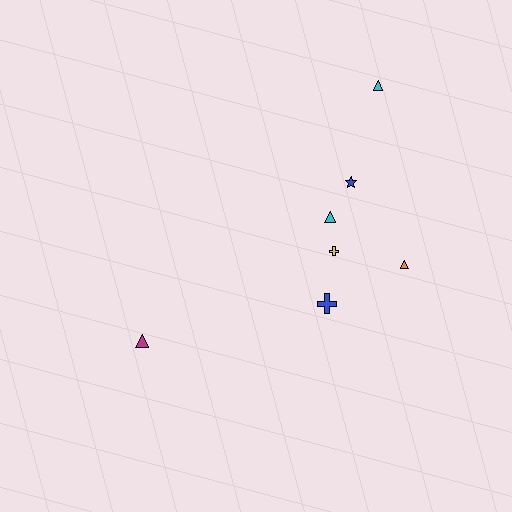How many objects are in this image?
There are 7 objects.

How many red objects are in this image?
There are no red objects.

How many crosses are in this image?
There are 2 crosses.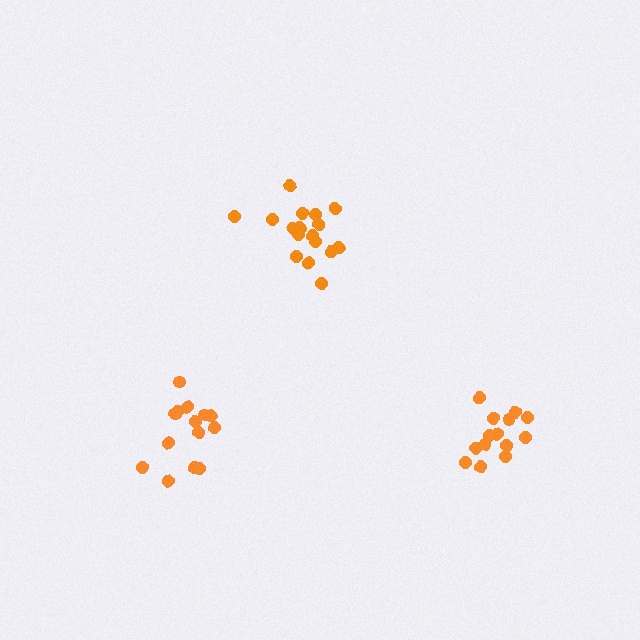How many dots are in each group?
Group 1: 14 dots, Group 2: 18 dots, Group 3: 14 dots (46 total).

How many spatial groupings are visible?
There are 3 spatial groupings.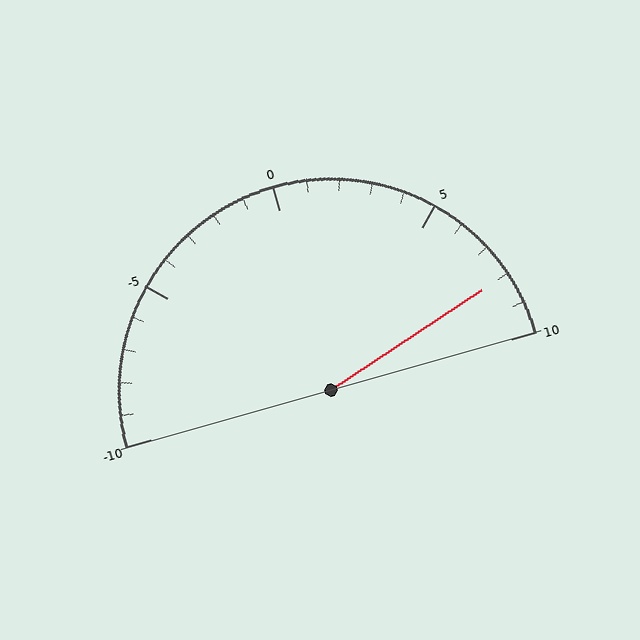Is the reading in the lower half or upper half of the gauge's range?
The reading is in the upper half of the range (-10 to 10).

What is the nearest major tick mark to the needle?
The nearest major tick mark is 10.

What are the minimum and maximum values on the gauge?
The gauge ranges from -10 to 10.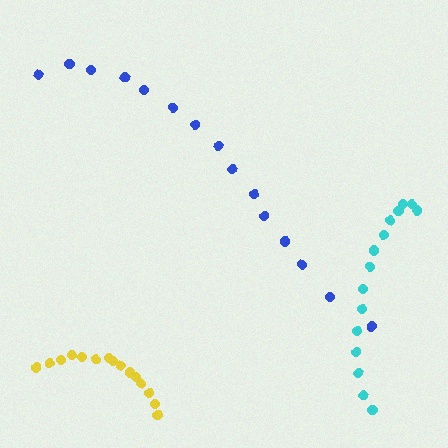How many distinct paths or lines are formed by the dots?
There are 3 distinct paths.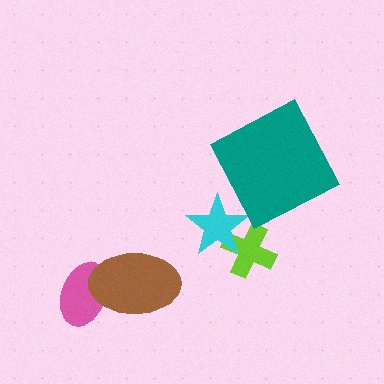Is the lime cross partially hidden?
Yes, it is partially covered by another shape.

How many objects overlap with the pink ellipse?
1 object overlaps with the pink ellipse.